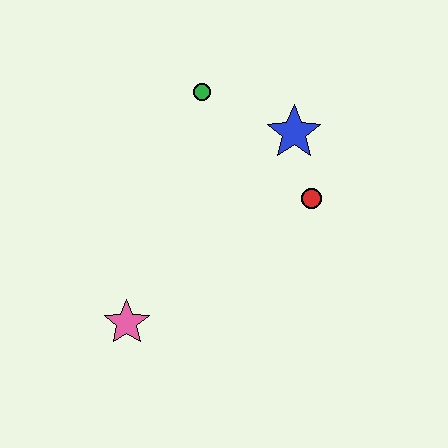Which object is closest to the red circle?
The blue star is closest to the red circle.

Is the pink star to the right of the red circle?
No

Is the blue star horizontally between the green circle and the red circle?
Yes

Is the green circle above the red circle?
Yes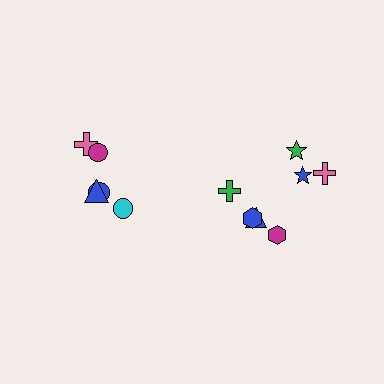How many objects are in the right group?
There are 7 objects.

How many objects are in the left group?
There are 5 objects.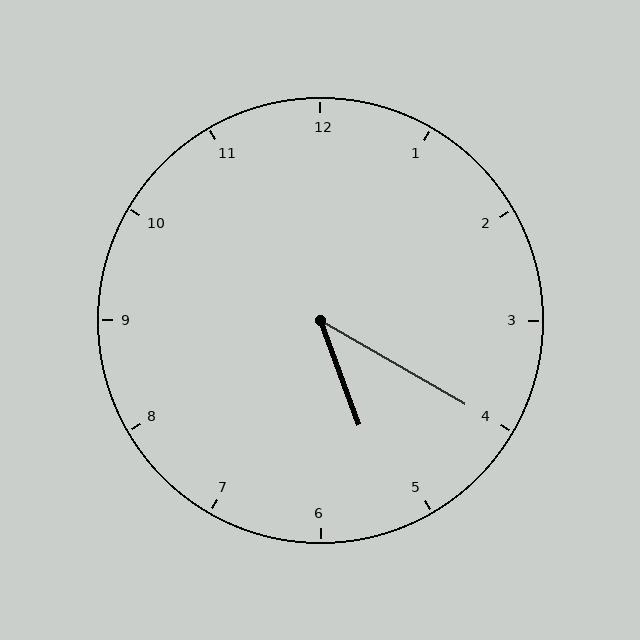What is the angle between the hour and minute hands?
Approximately 40 degrees.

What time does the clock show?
5:20.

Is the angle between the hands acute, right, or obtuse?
It is acute.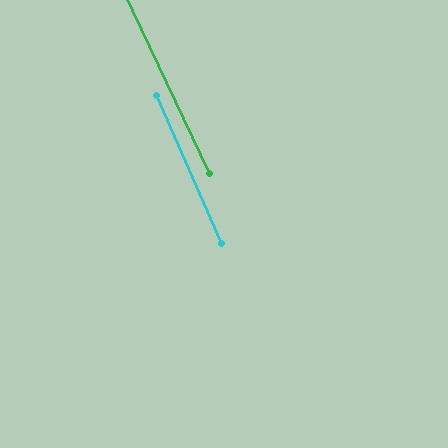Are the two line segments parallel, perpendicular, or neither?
Parallel — their directions differ by only 1.7°.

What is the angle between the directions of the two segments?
Approximately 2 degrees.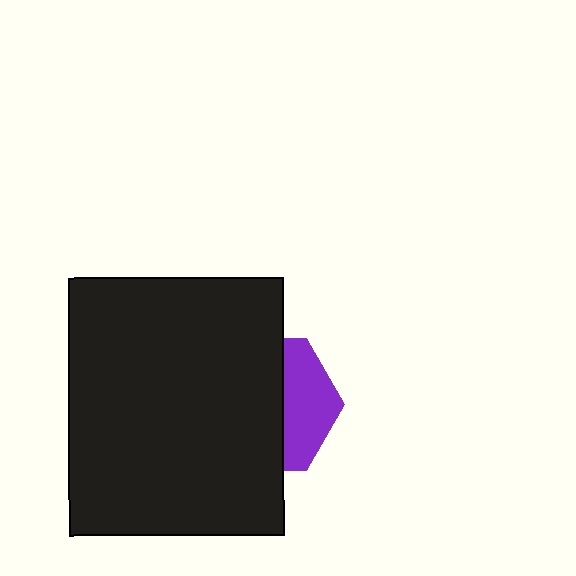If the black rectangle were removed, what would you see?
You would see the complete purple hexagon.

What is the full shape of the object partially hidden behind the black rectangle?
The partially hidden object is a purple hexagon.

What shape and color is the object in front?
The object in front is a black rectangle.